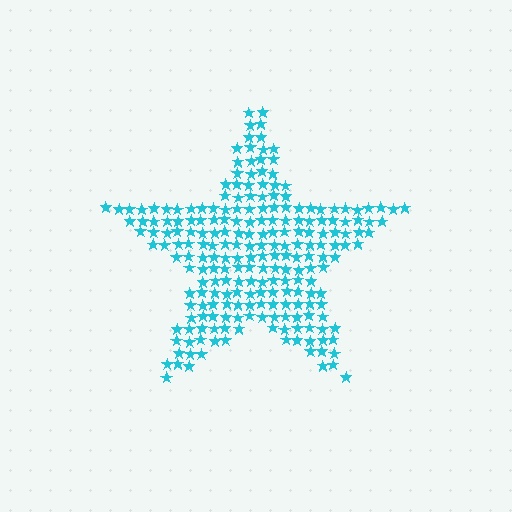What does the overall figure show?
The overall figure shows a star.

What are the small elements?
The small elements are stars.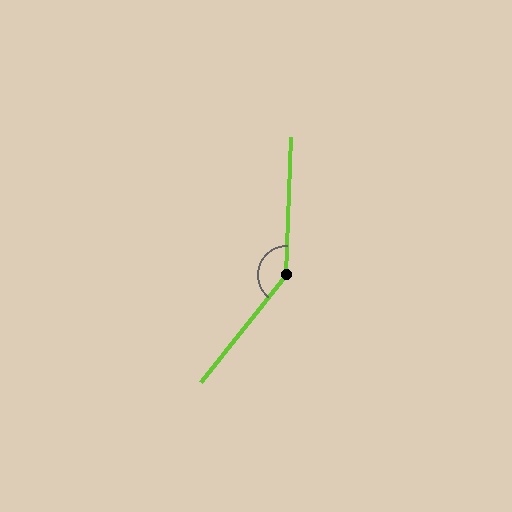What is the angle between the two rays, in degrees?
Approximately 143 degrees.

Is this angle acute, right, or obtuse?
It is obtuse.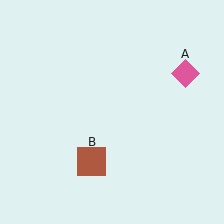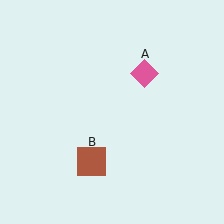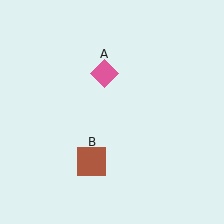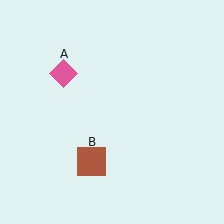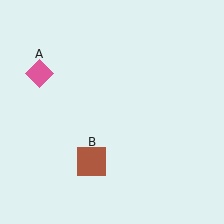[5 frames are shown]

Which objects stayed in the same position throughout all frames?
Brown square (object B) remained stationary.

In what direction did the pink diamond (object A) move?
The pink diamond (object A) moved left.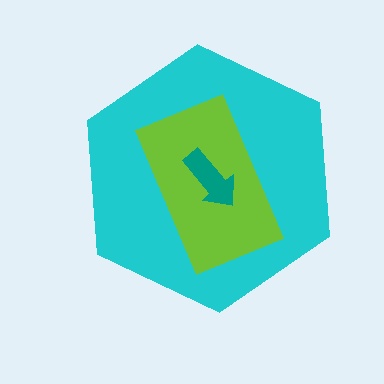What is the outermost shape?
The cyan hexagon.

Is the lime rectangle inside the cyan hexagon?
Yes.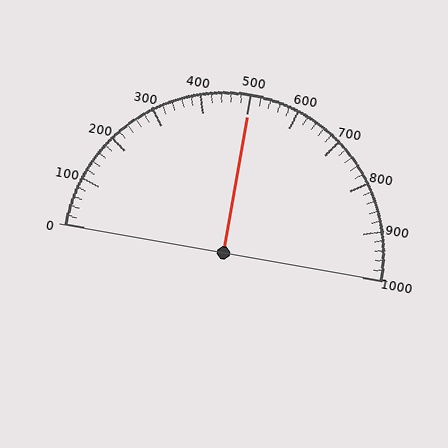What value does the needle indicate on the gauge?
The needle indicates approximately 500.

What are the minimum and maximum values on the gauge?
The gauge ranges from 0 to 1000.